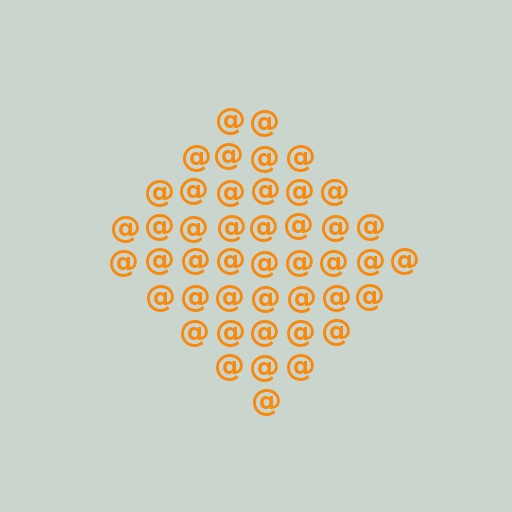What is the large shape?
The large shape is a diamond.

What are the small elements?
The small elements are at signs.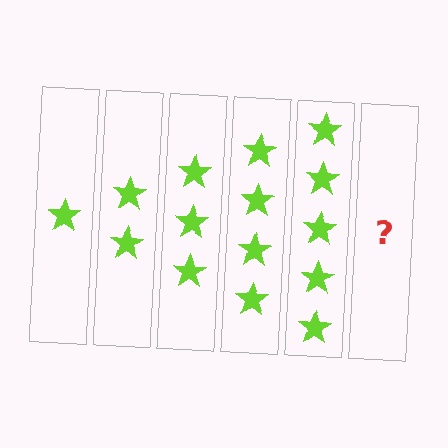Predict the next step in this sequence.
The next step is 6 stars.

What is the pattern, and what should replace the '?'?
The pattern is that each step adds one more star. The '?' should be 6 stars.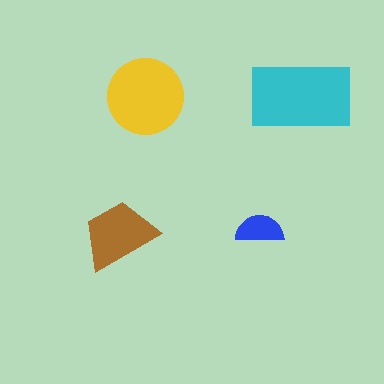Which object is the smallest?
The blue semicircle.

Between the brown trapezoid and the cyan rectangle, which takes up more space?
The cyan rectangle.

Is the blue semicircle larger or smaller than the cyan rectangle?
Smaller.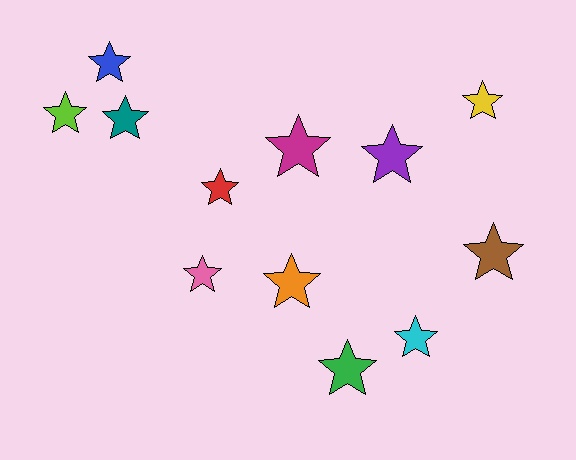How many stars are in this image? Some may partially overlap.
There are 12 stars.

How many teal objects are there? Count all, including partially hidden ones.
There is 1 teal object.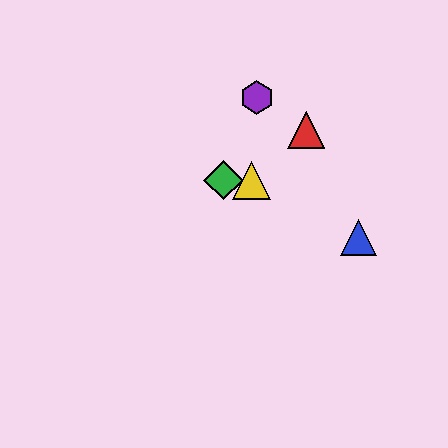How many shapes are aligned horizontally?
2 shapes (the green diamond, the yellow triangle) are aligned horizontally.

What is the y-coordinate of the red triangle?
The red triangle is at y≈130.